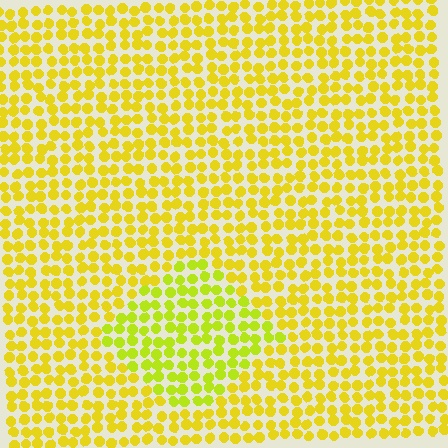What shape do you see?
I see a diamond.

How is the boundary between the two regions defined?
The boundary is defined purely by a slight shift in hue (about 20 degrees). Spacing, size, and orientation are identical on both sides.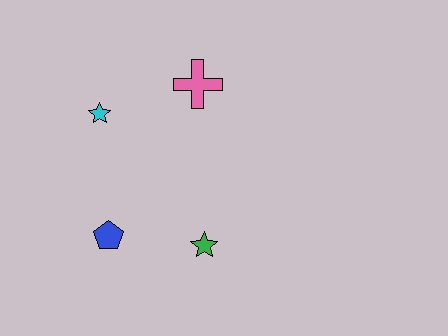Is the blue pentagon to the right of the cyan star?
Yes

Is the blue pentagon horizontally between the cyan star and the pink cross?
Yes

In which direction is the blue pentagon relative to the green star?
The blue pentagon is to the left of the green star.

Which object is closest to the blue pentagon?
The green star is closest to the blue pentagon.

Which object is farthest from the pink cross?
The blue pentagon is farthest from the pink cross.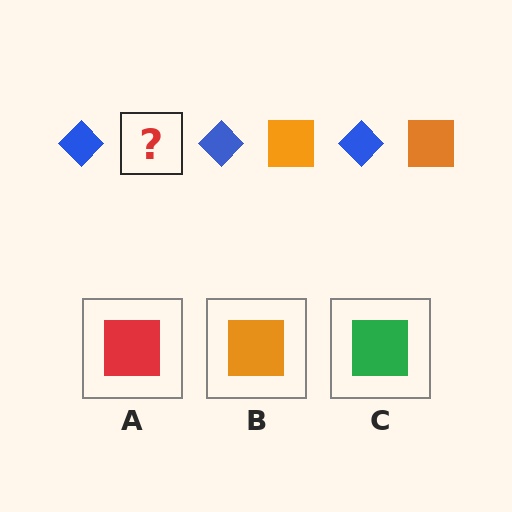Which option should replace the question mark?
Option B.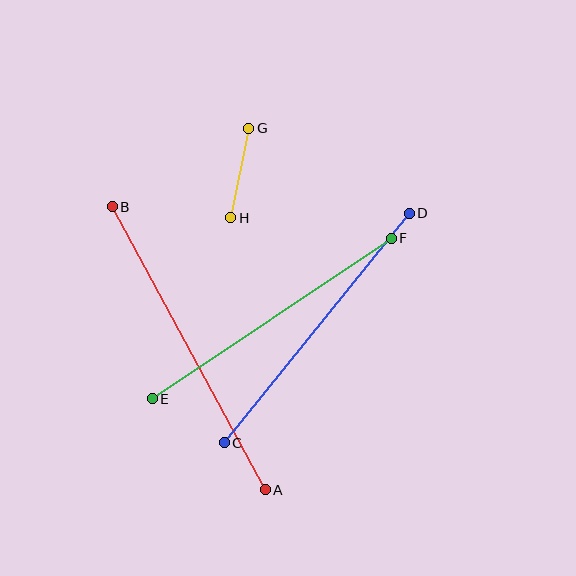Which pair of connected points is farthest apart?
Points A and B are farthest apart.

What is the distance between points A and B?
The distance is approximately 322 pixels.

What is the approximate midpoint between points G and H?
The midpoint is at approximately (240, 173) pixels.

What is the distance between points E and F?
The distance is approximately 288 pixels.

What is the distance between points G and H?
The distance is approximately 91 pixels.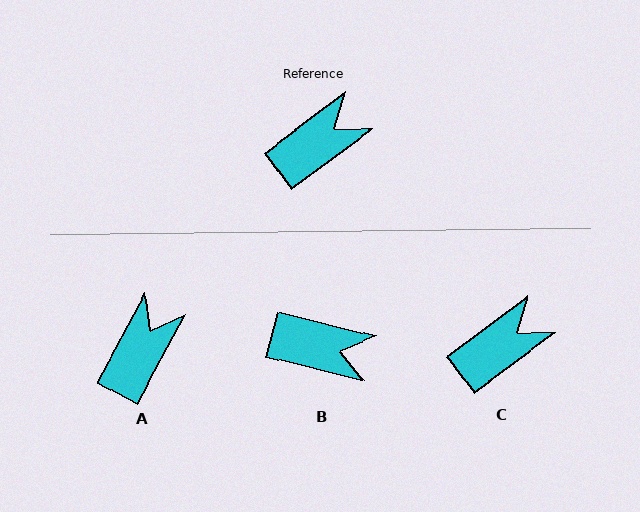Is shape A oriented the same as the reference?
No, it is off by about 25 degrees.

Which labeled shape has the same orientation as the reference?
C.